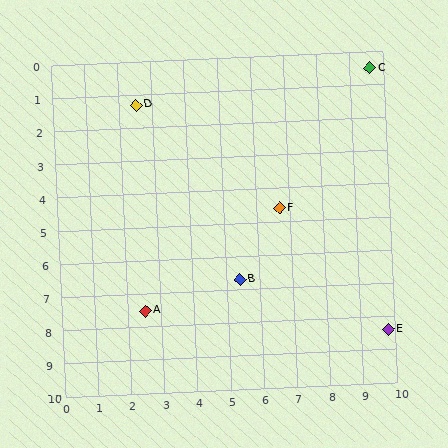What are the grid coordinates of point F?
Point F is at approximately (6.7, 4.6).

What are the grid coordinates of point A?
Point A is at approximately (2.5, 7.5).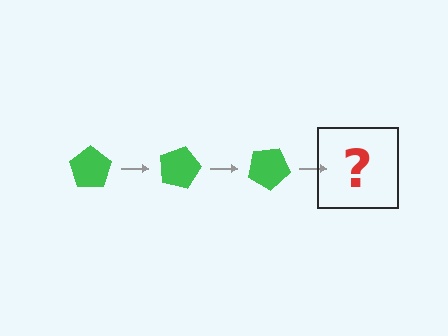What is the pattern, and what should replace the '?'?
The pattern is that the pentagon rotates 15 degrees each step. The '?' should be a green pentagon rotated 45 degrees.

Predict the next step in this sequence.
The next step is a green pentagon rotated 45 degrees.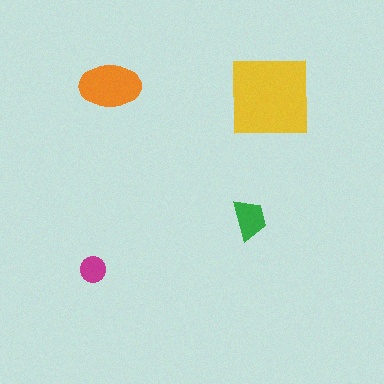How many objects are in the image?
There are 4 objects in the image.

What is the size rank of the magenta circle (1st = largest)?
4th.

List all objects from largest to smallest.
The yellow square, the orange ellipse, the green trapezoid, the magenta circle.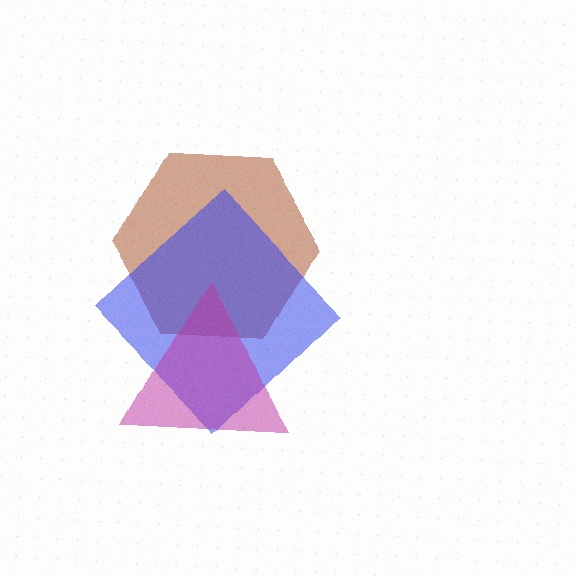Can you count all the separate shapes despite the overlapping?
Yes, there are 3 separate shapes.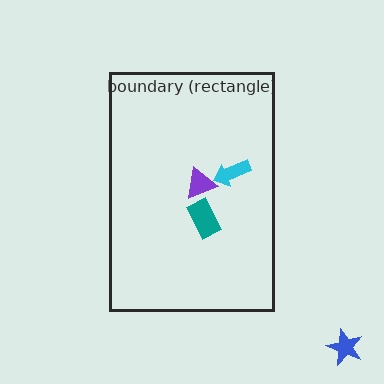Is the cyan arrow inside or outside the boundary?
Inside.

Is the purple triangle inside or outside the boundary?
Inside.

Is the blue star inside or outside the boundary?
Outside.